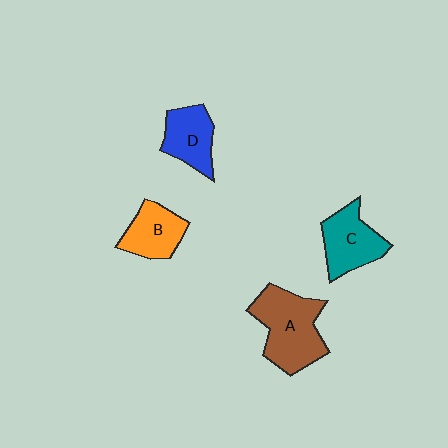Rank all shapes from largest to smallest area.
From largest to smallest: A (brown), C (teal), D (blue), B (orange).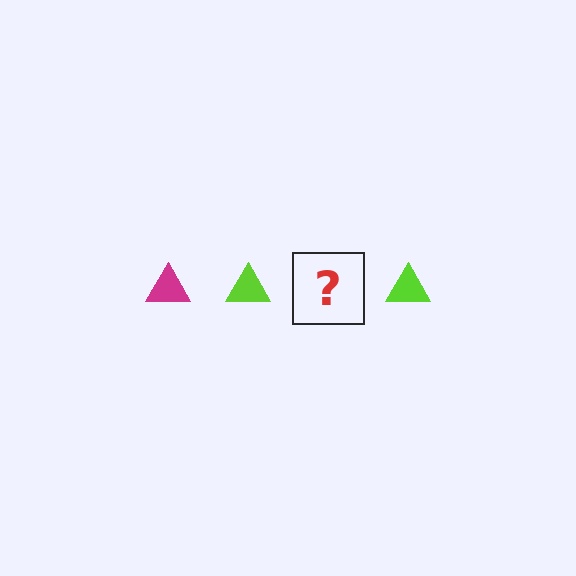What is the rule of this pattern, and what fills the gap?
The rule is that the pattern cycles through magenta, lime triangles. The gap should be filled with a magenta triangle.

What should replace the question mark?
The question mark should be replaced with a magenta triangle.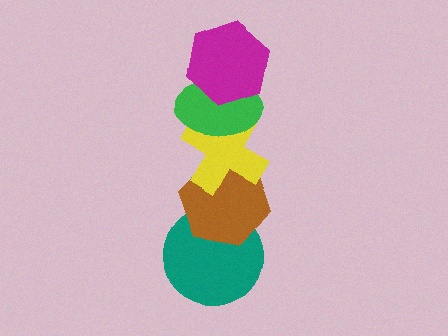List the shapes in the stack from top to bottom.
From top to bottom: the magenta hexagon, the green ellipse, the yellow cross, the brown hexagon, the teal circle.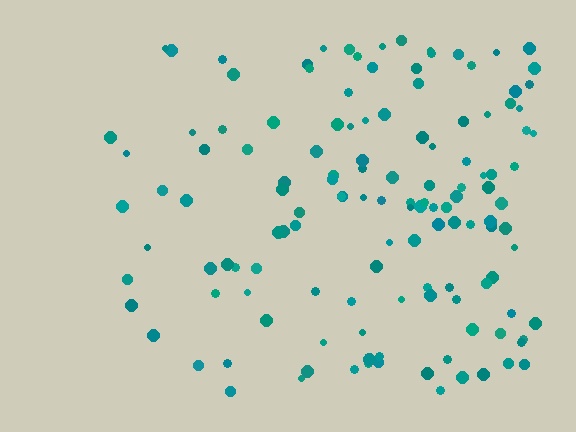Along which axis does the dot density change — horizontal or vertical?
Horizontal.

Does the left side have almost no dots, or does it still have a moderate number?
Still a moderate number, just noticeably fewer than the right.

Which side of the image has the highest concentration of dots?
The right.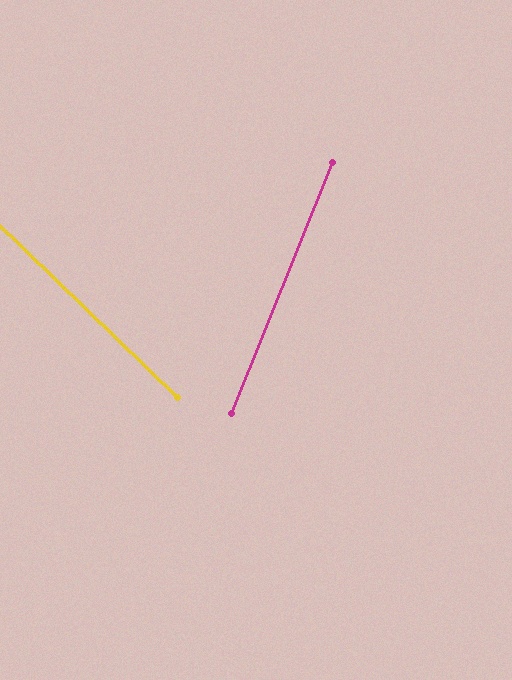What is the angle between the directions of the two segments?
Approximately 68 degrees.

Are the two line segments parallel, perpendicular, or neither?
Neither parallel nor perpendicular — they differ by about 68°.